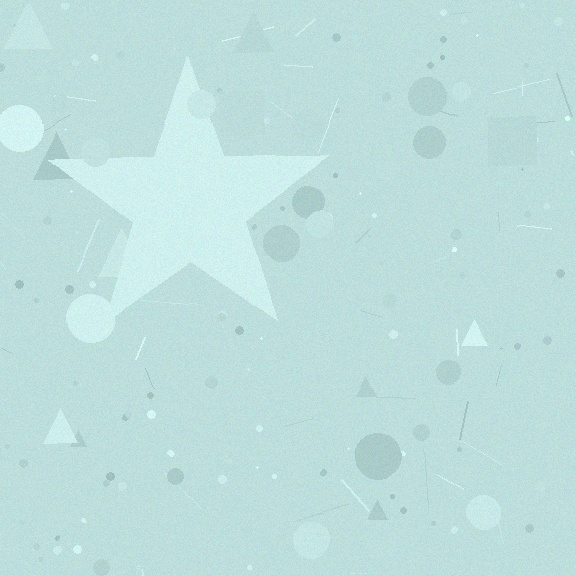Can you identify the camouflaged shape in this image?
The camouflaged shape is a star.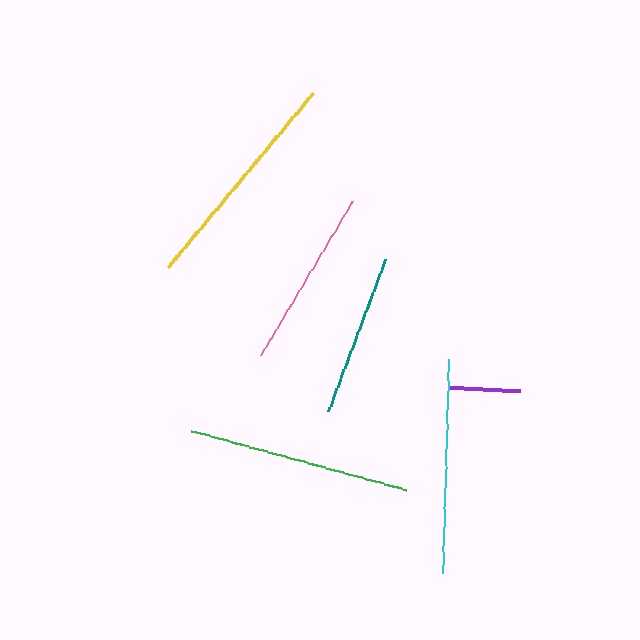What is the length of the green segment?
The green segment is approximately 223 pixels long.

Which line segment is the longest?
The yellow line is the longest at approximately 226 pixels.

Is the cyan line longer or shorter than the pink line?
The cyan line is longer than the pink line.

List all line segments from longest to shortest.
From longest to shortest: yellow, green, cyan, pink, teal, purple.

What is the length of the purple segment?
The purple segment is approximately 70 pixels long.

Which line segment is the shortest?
The purple line is the shortest at approximately 70 pixels.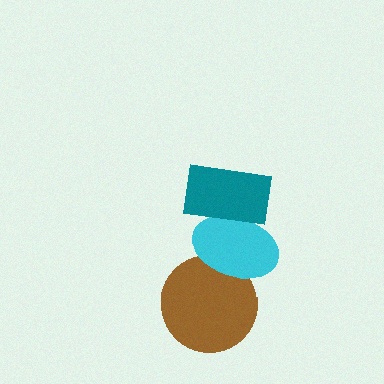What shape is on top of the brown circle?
The cyan ellipse is on top of the brown circle.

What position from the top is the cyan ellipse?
The cyan ellipse is 2nd from the top.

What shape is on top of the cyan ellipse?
The teal rectangle is on top of the cyan ellipse.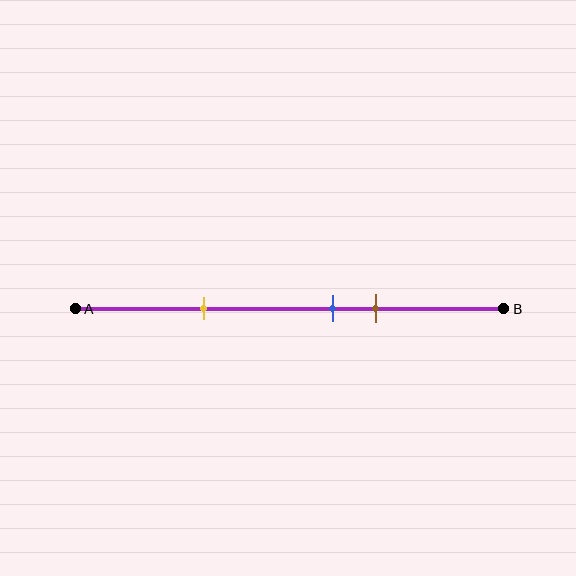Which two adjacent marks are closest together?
The blue and brown marks are the closest adjacent pair.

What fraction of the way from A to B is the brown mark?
The brown mark is approximately 70% (0.7) of the way from A to B.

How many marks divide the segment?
There are 3 marks dividing the segment.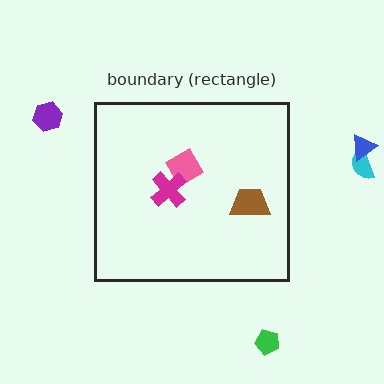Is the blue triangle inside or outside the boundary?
Outside.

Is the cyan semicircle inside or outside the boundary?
Outside.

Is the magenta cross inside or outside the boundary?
Inside.